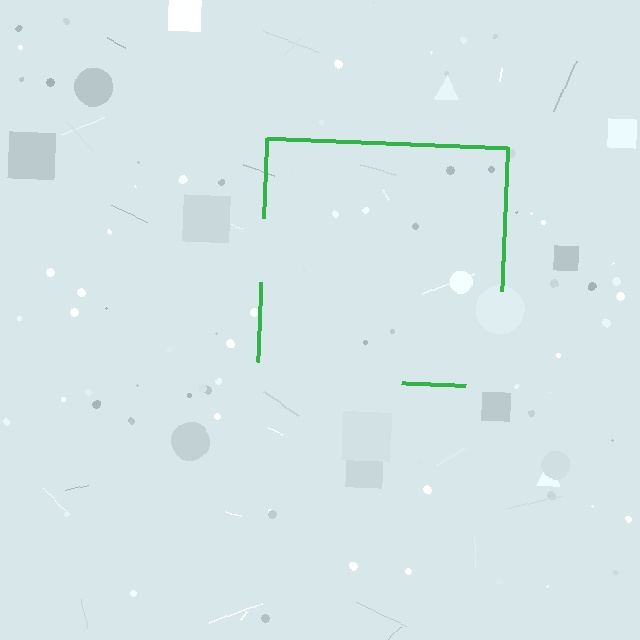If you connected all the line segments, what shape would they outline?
They would outline a square.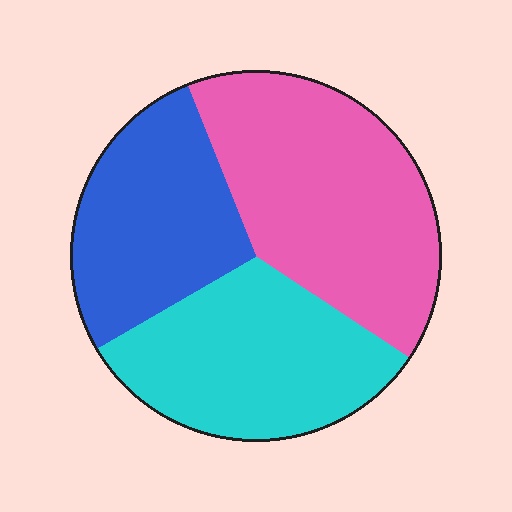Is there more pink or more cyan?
Pink.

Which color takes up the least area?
Blue, at roughly 25%.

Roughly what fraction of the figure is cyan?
Cyan covers 32% of the figure.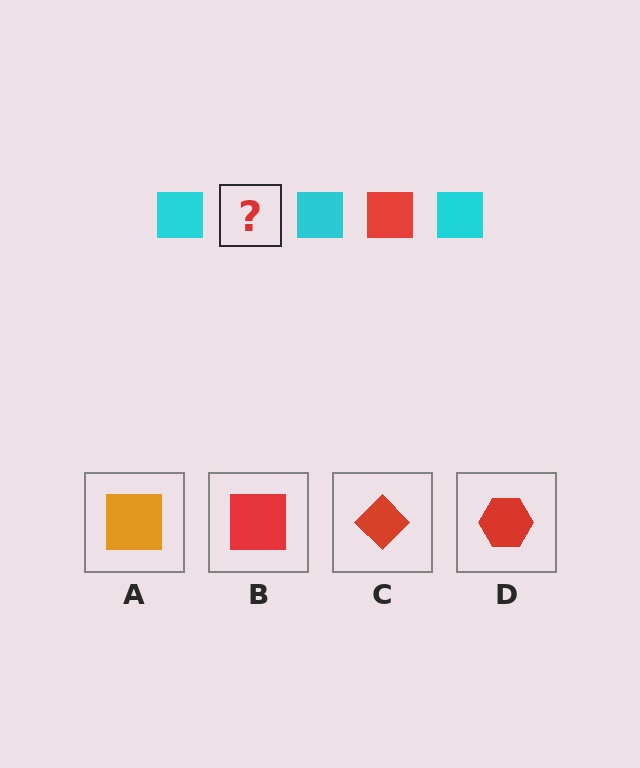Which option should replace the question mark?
Option B.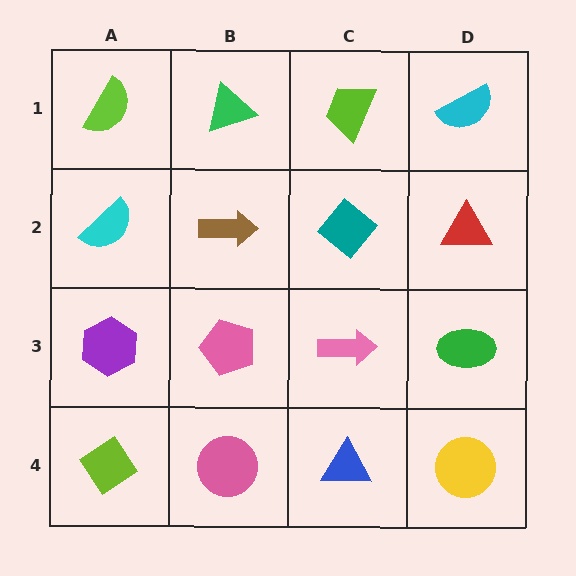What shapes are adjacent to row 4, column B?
A pink pentagon (row 3, column B), a lime diamond (row 4, column A), a blue triangle (row 4, column C).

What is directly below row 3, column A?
A lime diamond.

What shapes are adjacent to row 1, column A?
A cyan semicircle (row 2, column A), a green triangle (row 1, column B).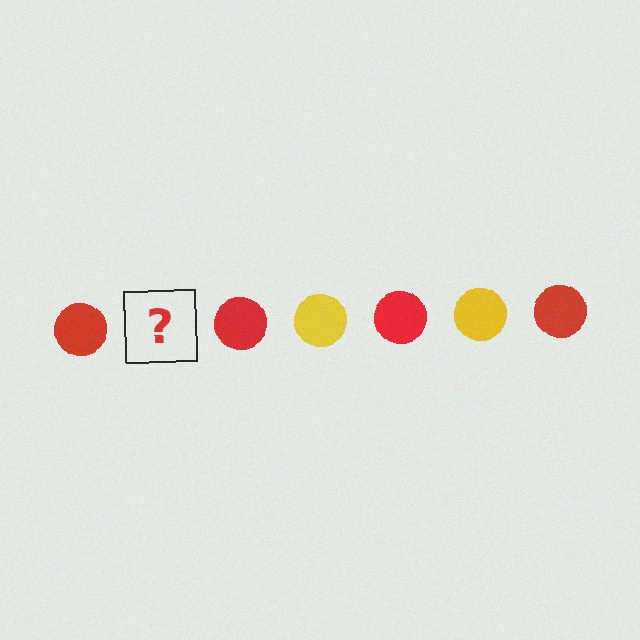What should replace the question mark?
The question mark should be replaced with a yellow circle.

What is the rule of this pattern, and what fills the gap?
The rule is that the pattern cycles through red, yellow circles. The gap should be filled with a yellow circle.